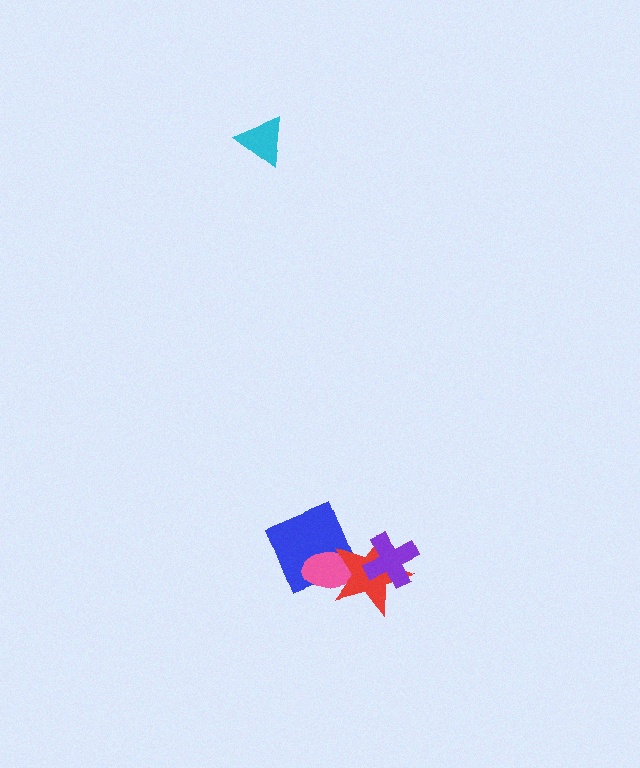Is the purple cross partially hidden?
No, no other shape covers it.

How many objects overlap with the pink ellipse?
2 objects overlap with the pink ellipse.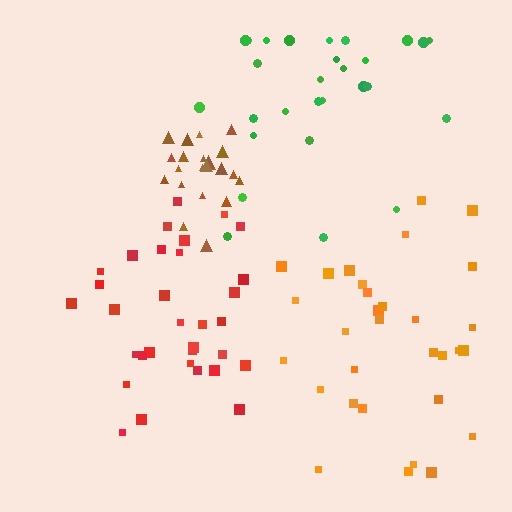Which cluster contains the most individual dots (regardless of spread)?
Red (33).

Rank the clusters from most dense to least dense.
brown, red, orange, green.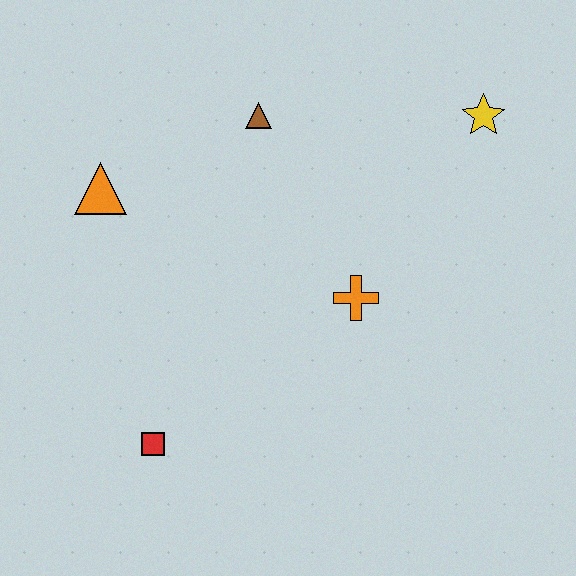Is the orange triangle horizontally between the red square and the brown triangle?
No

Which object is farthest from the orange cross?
The orange triangle is farthest from the orange cross.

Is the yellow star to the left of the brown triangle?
No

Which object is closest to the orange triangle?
The brown triangle is closest to the orange triangle.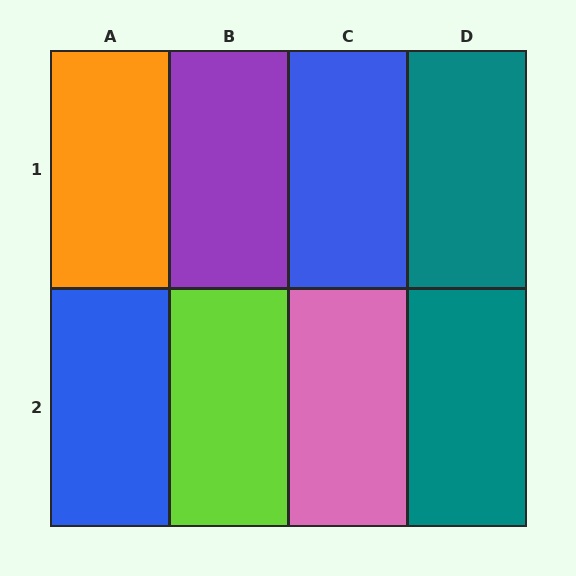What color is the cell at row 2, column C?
Pink.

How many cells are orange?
1 cell is orange.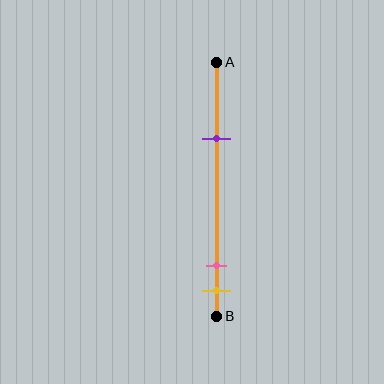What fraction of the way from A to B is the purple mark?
The purple mark is approximately 30% (0.3) of the way from A to B.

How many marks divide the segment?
There are 3 marks dividing the segment.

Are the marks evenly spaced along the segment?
No, the marks are not evenly spaced.